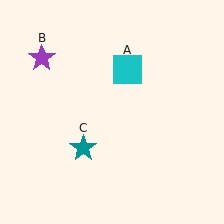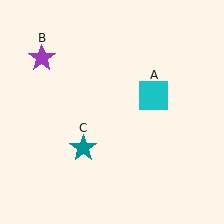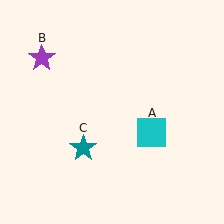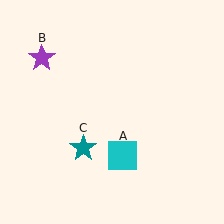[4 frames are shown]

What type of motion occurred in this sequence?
The cyan square (object A) rotated clockwise around the center of the scene.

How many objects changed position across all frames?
1 object changed position: cyan square (object A).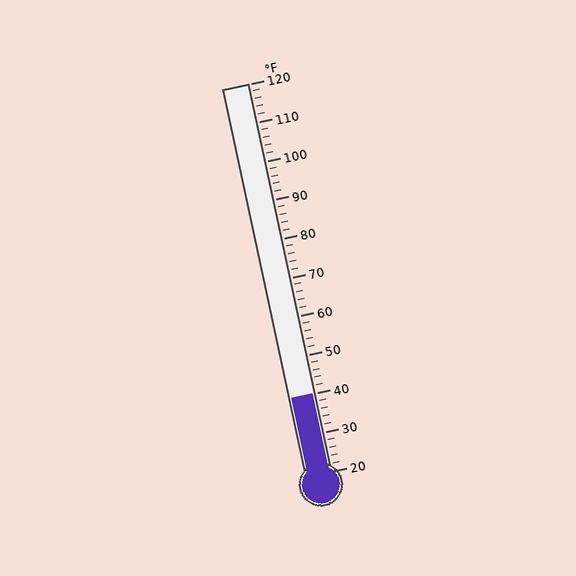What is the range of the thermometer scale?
The thermometer scale ranges from 20°F to 120°F.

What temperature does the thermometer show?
The thermometer shows approximately 40°F.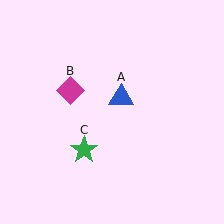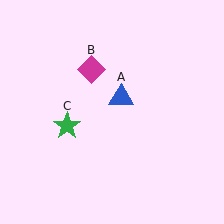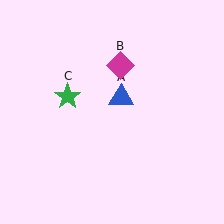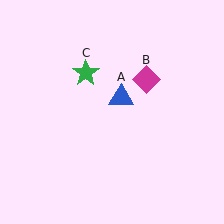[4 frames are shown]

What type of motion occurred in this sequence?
The magenta diamond (object B), green star (object C) rotated clockwise around the center of the scene.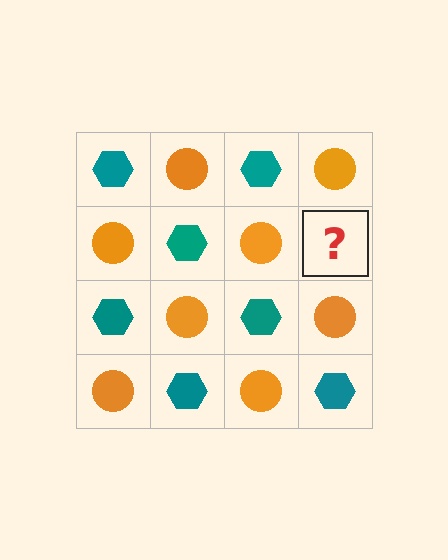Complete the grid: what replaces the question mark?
The question mark should be replaced with a teal hexagon.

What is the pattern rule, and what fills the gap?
The rule is that it alternates teal hexagon and orange circle in a checkerboard pattern. The gap should be filled with a teal hexagon.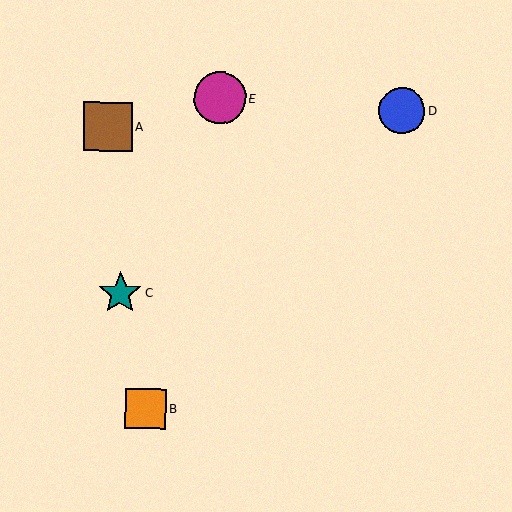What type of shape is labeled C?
Shape C is a teal star.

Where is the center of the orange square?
The center of the orange square is at (145, 409).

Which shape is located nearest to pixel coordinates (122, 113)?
The brown square (labeled A) at (108, 127) is nearest to that location.